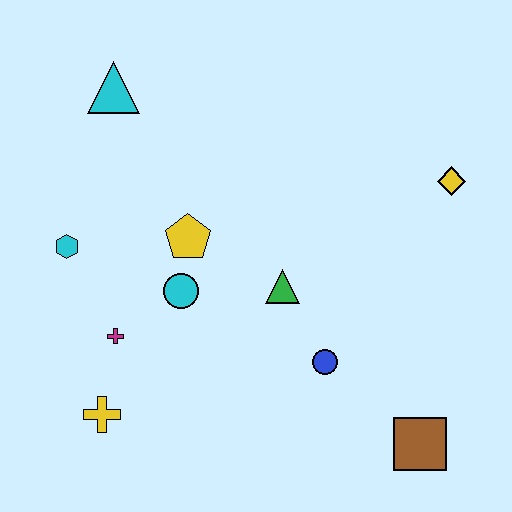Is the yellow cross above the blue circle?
No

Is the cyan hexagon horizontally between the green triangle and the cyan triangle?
No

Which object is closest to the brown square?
The blue circle is closest to the brown square.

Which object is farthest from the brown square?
The cyan triangle is farthest from the brown square.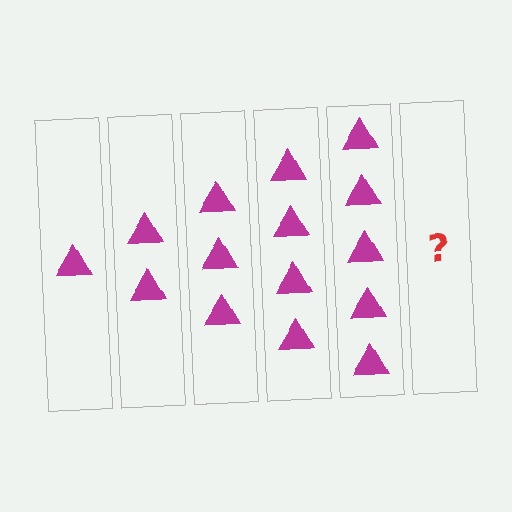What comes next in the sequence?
The next element should be 6 triangles.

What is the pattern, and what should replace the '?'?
The pattern is that each step adds one more triangle. The '?' should be 6 triangles.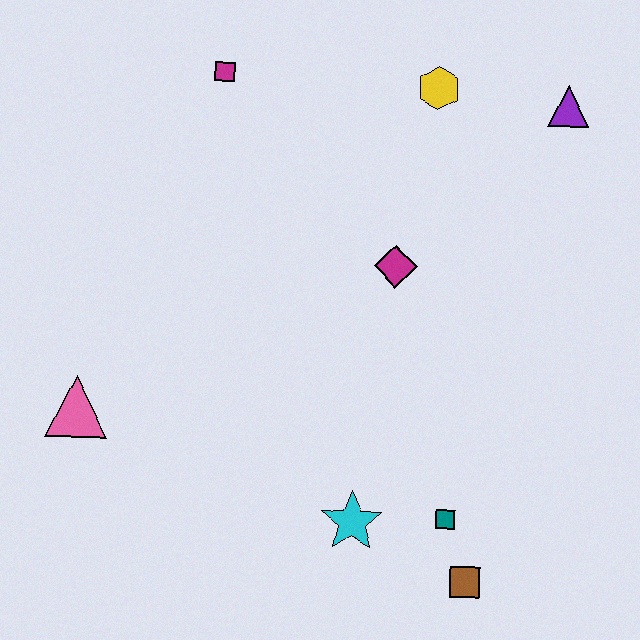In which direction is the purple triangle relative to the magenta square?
The purple triangle is to the right of the magenta square.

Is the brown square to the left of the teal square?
No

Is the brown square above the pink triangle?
No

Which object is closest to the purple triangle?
The yellow hexagon is closest to the purple triangle.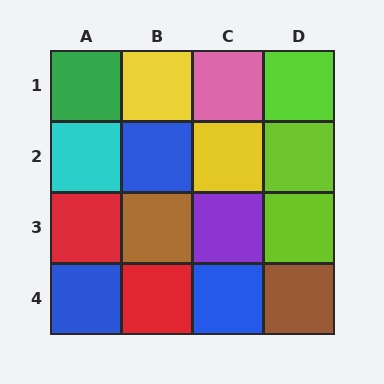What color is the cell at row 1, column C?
Pink.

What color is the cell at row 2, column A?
Cyan.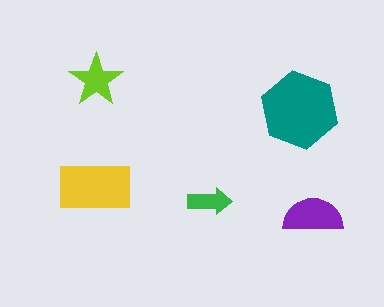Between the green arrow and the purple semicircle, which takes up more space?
The purple semicircle.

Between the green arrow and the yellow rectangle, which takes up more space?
The yellow rectangle.